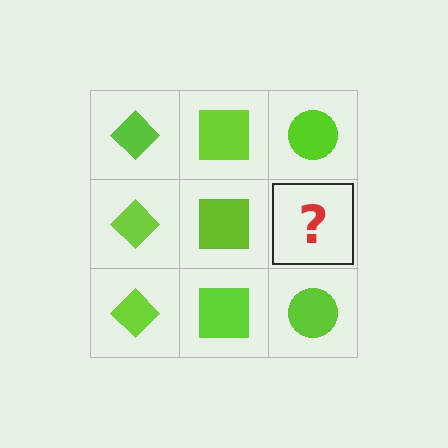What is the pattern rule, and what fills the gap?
The rule is that each column has a consistent shape. The gap should be filled with a lime circle.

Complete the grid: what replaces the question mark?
The question mark should be replaced with a lime circle.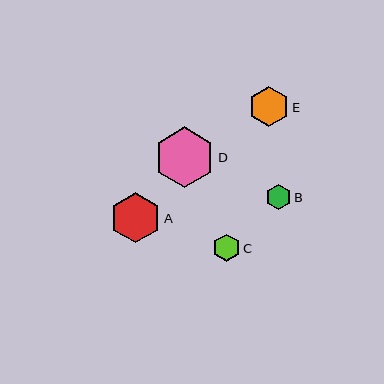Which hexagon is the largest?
Hexagon D is the largest with a size of approximately 61 pixels.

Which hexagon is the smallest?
Hexagon B is the smallest with a size of approximately 25 pixels.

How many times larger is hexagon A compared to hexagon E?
Hexagon A is approximately 1.3 times the size of hexagon E.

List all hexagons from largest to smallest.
From largest to smallest: D, A, E, C, B.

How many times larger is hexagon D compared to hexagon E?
Hexagon D is approximately 1.5 times the size of hexagon E.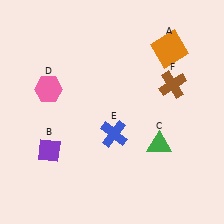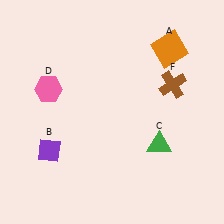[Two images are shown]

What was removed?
The blue cross (E) was removed in Image 2.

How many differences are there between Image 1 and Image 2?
There is 1 difference between the two images.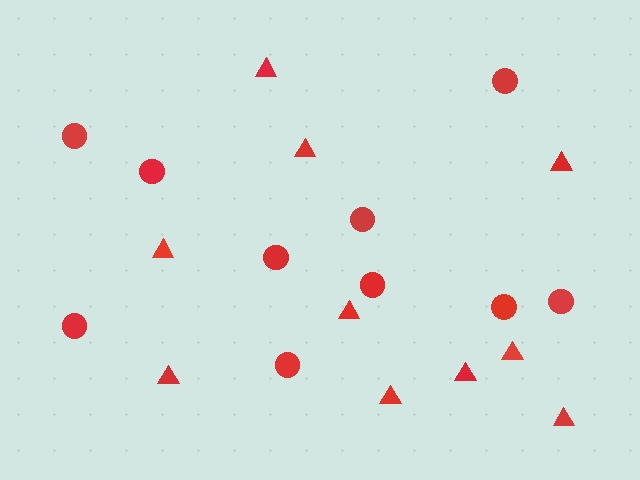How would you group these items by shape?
There are 2 groups: one group of triangles (10) and one group of circles (10).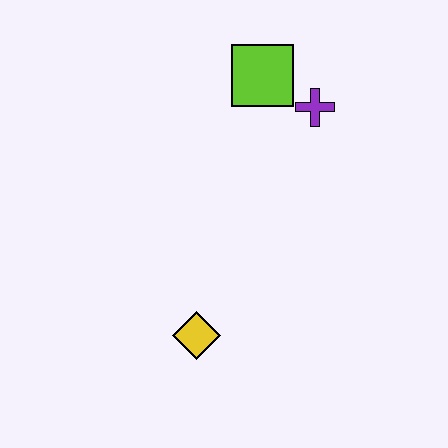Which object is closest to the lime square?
The purple cross is closest to the lime square.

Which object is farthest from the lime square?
The yellow diamond is farthest from the lime square.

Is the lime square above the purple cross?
Yes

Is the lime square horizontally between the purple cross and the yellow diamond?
Yes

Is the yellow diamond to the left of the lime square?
Yes